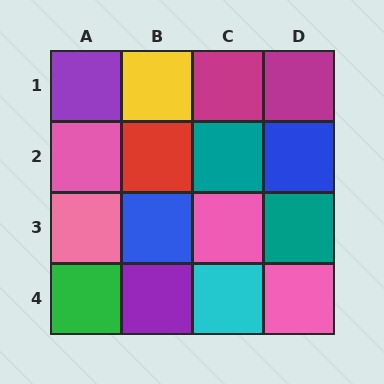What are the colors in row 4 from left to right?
Green, purple, cyan, pink.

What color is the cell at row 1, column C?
Magenta.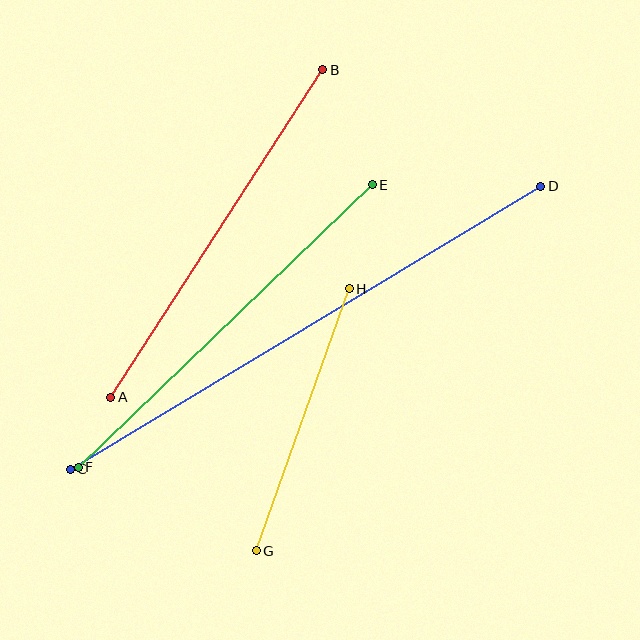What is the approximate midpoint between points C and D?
The midpoint is at approximately (305, 328) pixels.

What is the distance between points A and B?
The distance is approximately 390 pixels.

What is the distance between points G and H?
The distance is approximately 278 pixels.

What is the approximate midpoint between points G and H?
The midpoint is at approximately (303, 420) pixels.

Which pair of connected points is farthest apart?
Points C and D are farthest apart.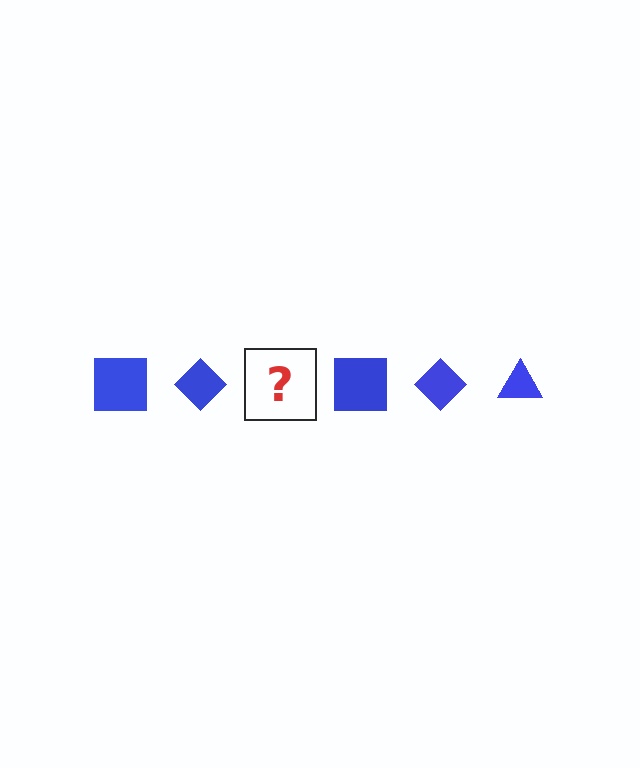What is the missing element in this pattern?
The missing element is a blue triangle.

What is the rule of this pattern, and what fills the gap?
The rule is that the pattern cycles through square, diamond, triangle shapes in blue. The gap should be filled with a blue triangle.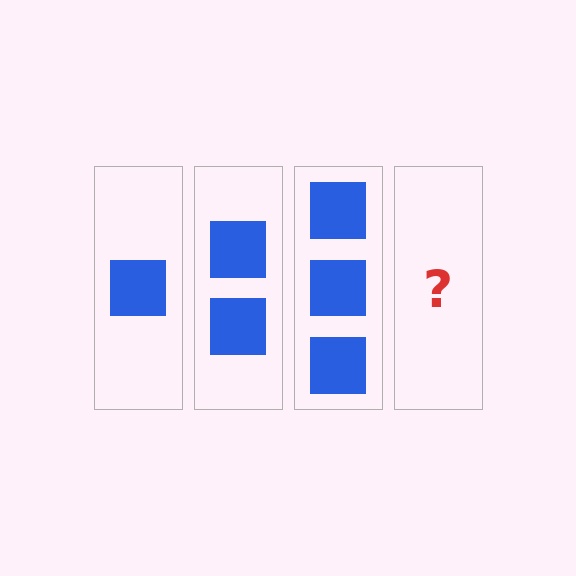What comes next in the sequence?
The next element should be 4 squares.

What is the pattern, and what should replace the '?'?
The pattern is that each step adds one more square. The '?' should be 4 squares.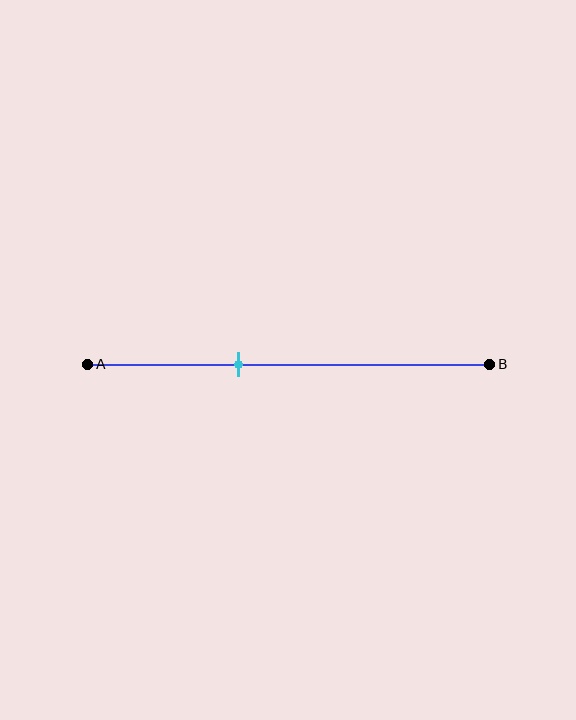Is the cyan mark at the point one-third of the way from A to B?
No, the mark is at about 40% from A, not at the 33% one-third point.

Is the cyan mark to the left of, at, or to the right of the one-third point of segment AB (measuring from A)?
The cyan mark is to the right of the one-third point of segment AB.